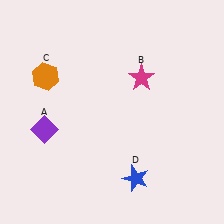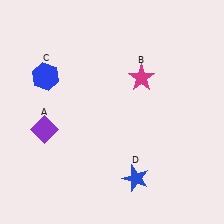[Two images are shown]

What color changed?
The hexagon (C) changed from orange in Image 1 to blue in Image 2.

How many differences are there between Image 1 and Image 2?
There is 1 difference between the two images.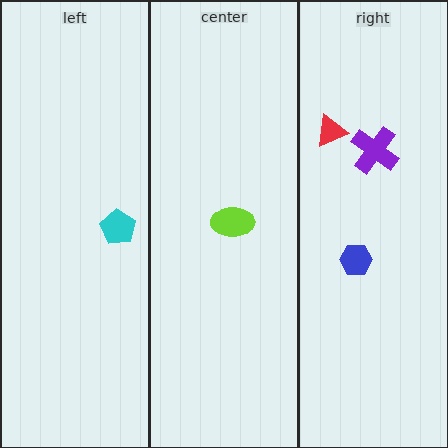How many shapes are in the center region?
1.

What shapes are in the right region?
The blue hexagon, the purple cross, the red triangle.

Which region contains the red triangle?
The right region.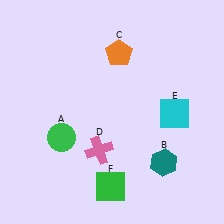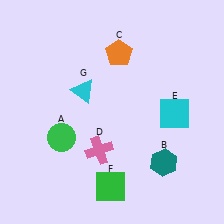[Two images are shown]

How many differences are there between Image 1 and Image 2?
There is 1 difference between the two images.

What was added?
A cyan triangle (G) was added in Image 2.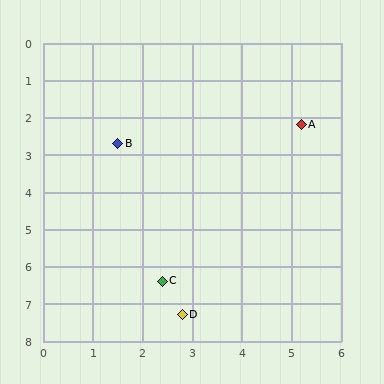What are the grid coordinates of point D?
Point D is at approximately (2.8, 7.3).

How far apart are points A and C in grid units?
Points A and C are about 5.0 grid units apart.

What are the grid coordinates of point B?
Point B is at approximately (1.5, 2.7).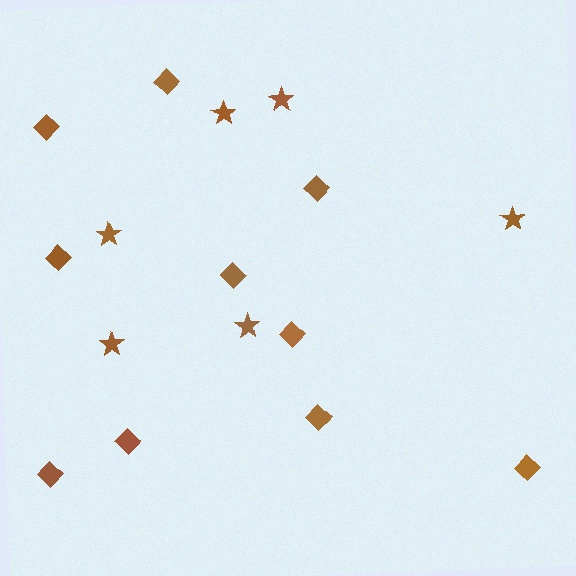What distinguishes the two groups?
There are 2 groups: one group of diamonds (10) and one group of stars (6).